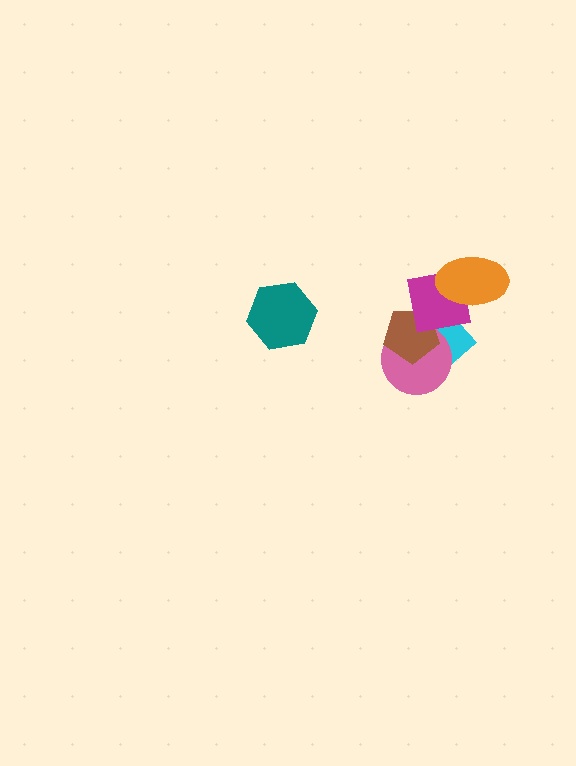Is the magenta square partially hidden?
Yes, it is partially covered by another shape.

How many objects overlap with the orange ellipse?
1 object overlaps with the orange ellipse.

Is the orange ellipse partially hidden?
No, no other shape covers it.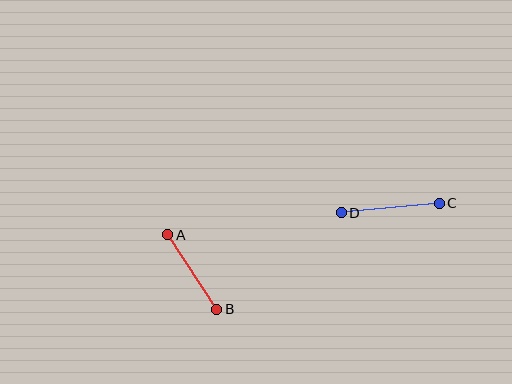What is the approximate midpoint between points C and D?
The midpoint is at approximately (390, 208) pixels.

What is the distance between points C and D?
The distance is approximately 99 pixels.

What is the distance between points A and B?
The distance is approximately 89 pixels.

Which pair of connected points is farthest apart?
Points C and D are farthest apart.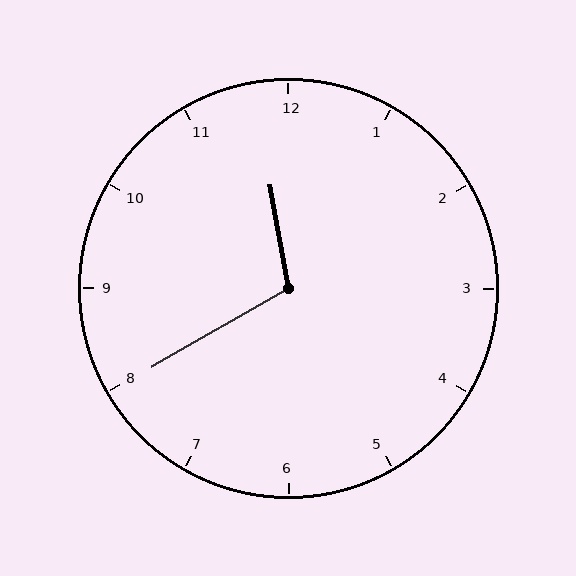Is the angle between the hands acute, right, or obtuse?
It is obtuse.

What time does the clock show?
11:40.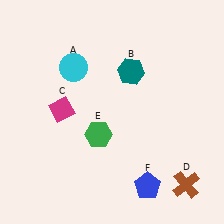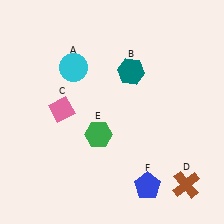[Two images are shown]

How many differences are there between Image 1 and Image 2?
There is 1 difference between the two images.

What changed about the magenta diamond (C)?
In Image 1, C is magenta. In Image 2, it changed to pink.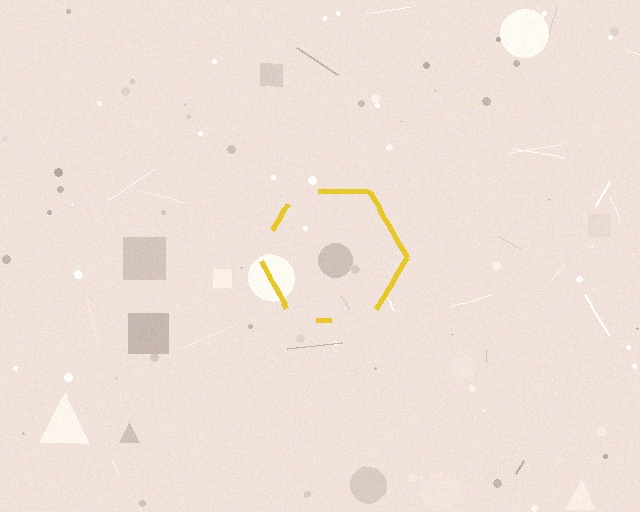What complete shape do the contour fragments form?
The contour fragments form a hexagon.